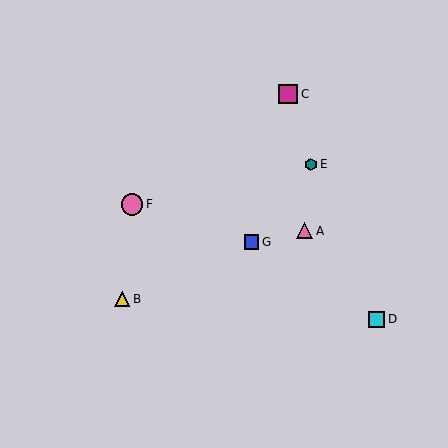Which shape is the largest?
The pink circle (labeled F) is the largest.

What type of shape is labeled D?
Shape D is a cyan square.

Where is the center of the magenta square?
The center of the magenta square is at (288, 94).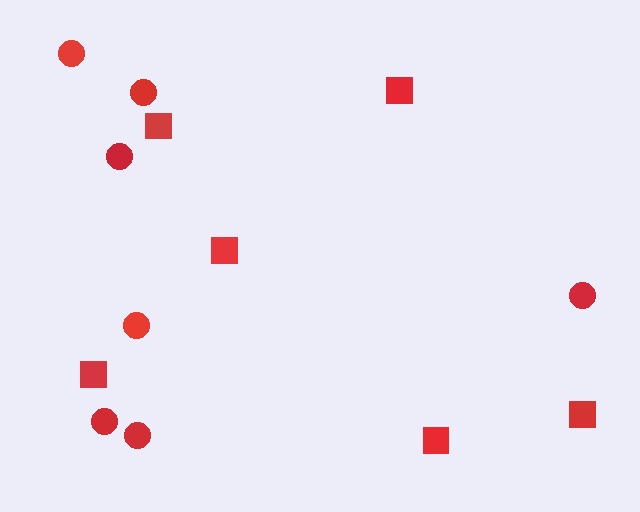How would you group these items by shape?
There are 2 groups: one group of circles (7) and one group of squares (6).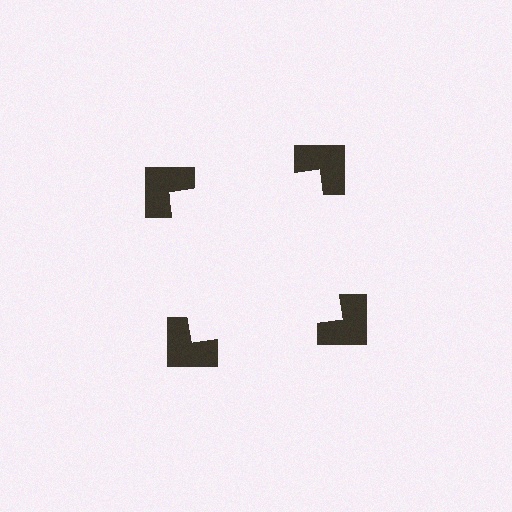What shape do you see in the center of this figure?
An illusory square — its edges are inferred from the aligned wedge cuts in the notched squares, not physically drawn.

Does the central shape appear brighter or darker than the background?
It typically appears slightly brighter than the background, even though no actual brightness change is drawn.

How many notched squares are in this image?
There are 4 — one at each vertex of the illusory square.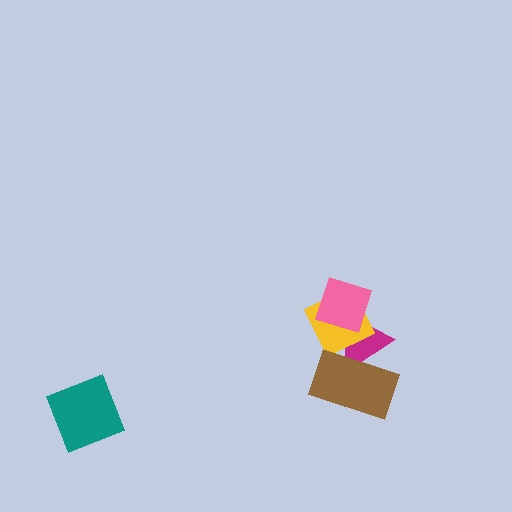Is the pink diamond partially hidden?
No, no other shape covers it.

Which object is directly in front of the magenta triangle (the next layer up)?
The yellow diamond is directly in front of the magenta triangle.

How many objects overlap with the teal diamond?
0 objects overlap with the teal diamond.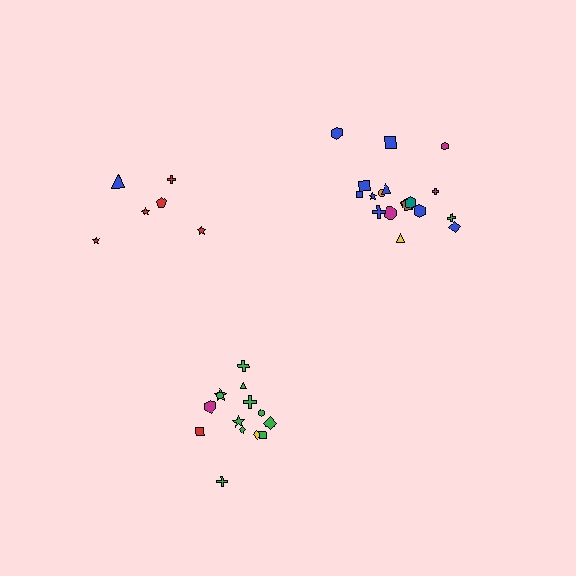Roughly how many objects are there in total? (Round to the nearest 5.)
Roughly 40 objects in total.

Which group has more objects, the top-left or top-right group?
The top-right group.